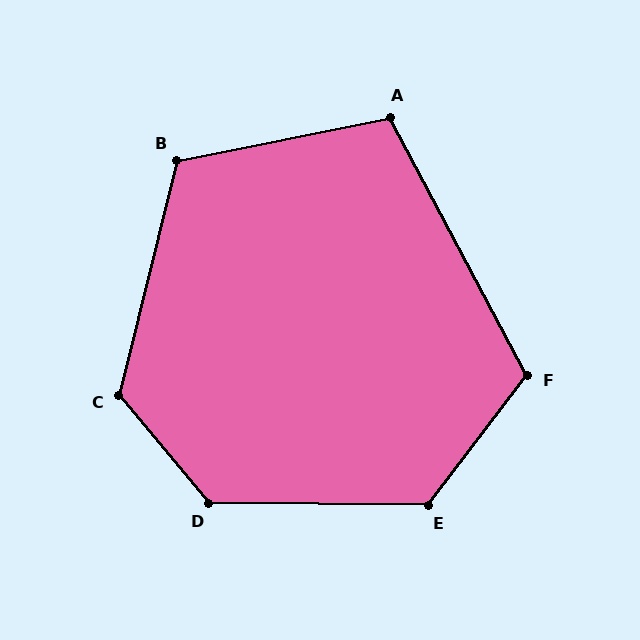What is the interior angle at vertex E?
Approximately 127 degrees (obtuse).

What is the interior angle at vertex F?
Approximately 115 degrees (obtuse).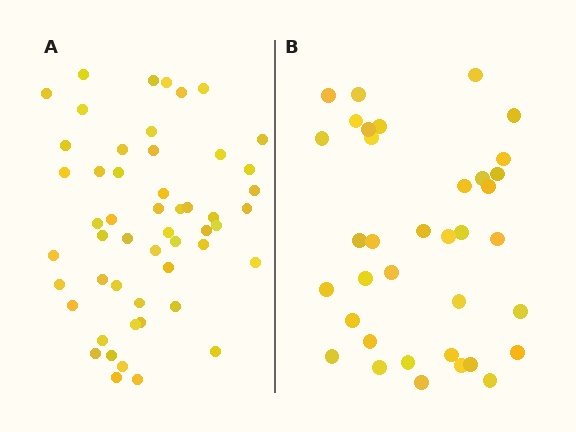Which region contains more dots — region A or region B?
Region A (the left region) has more dots.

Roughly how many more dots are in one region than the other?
Region A has approximately 15 more dots than region B.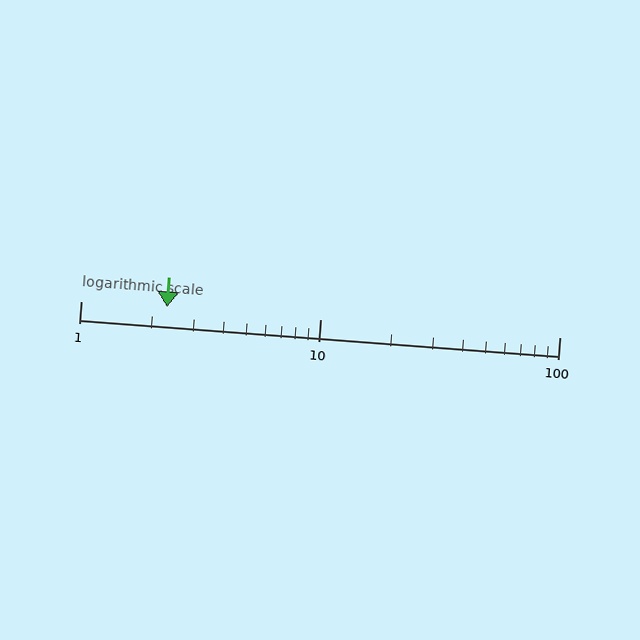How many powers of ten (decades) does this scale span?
The scale spans 2 decades, from 1 to 100.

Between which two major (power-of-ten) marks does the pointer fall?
The pointer is between 1 and 10.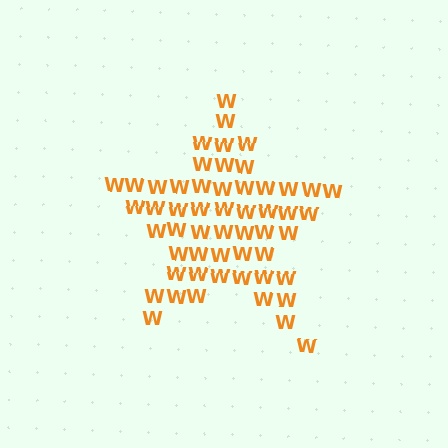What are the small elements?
The small elements are letter W's.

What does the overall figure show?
The overall figure shows a star.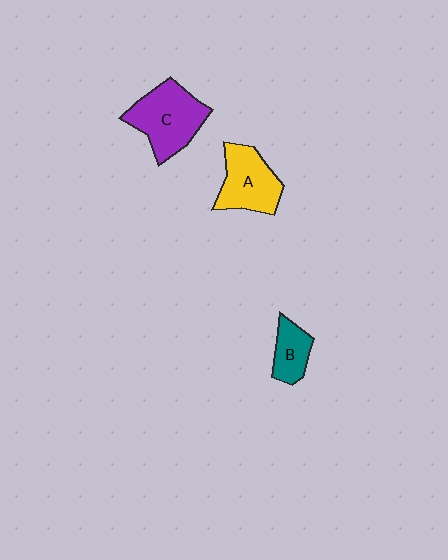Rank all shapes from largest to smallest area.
From largest to smallest: C (purple), A (yellow), B (teal).